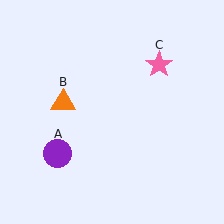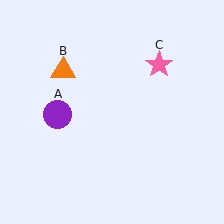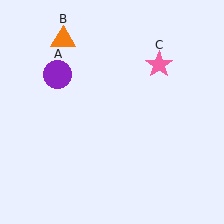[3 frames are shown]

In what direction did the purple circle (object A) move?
The purple circle (object A) moved up.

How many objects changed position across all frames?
2 objects changed position: purple circle (object A), orange triangle (object B).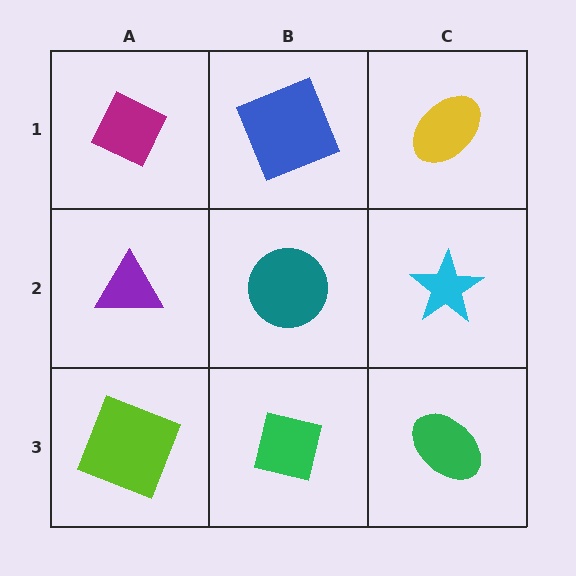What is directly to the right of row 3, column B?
A green ellipse.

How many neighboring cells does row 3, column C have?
2.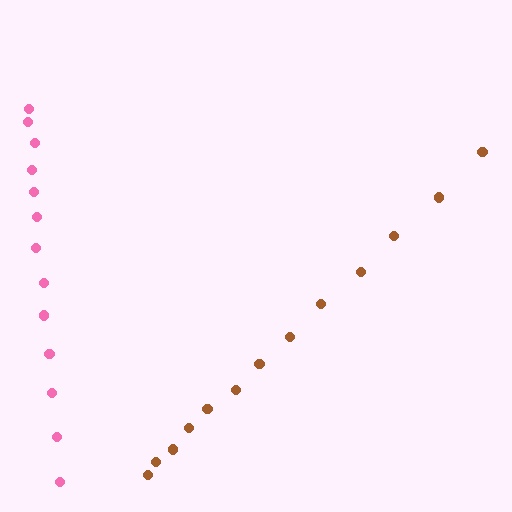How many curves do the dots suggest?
There are 2 distinct paths.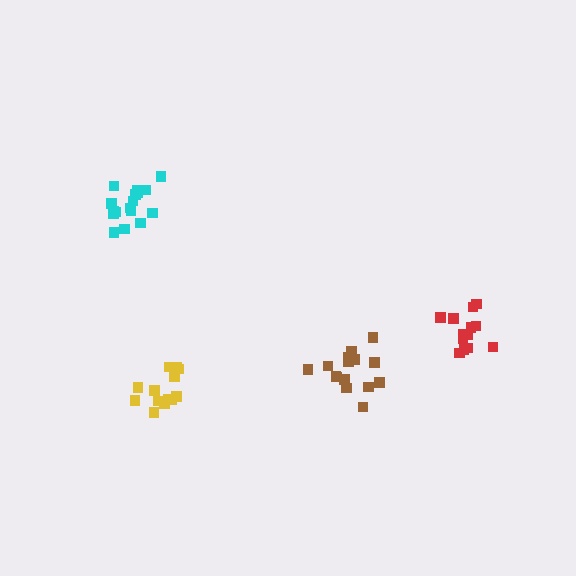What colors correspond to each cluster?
The clusters are colored: brown, yellow, red, cyan.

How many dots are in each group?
Group 1: 16 dots, Group 2: 13 dots, Group 3: 13 dots, Group 4: 17 dots (59 total).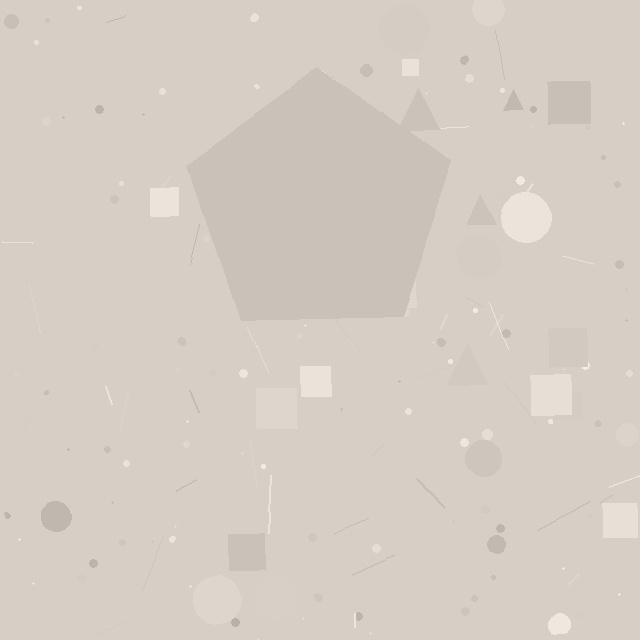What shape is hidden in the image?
A pentagon is hidden in the image.